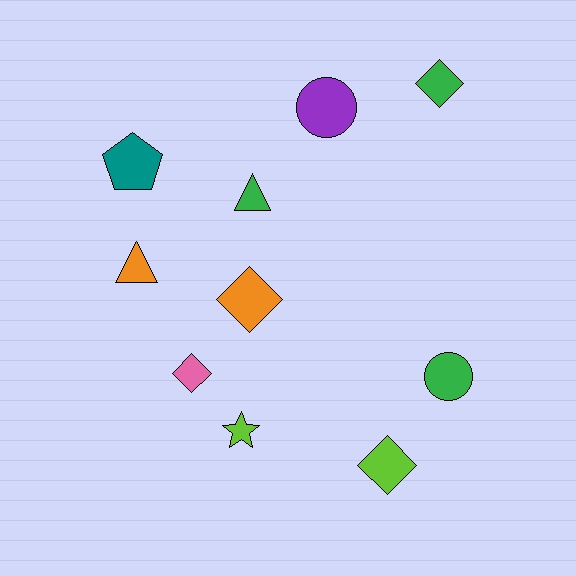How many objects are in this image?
There are 10 objects.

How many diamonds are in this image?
There are 4 diamonds.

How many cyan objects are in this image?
There are no cyan objects.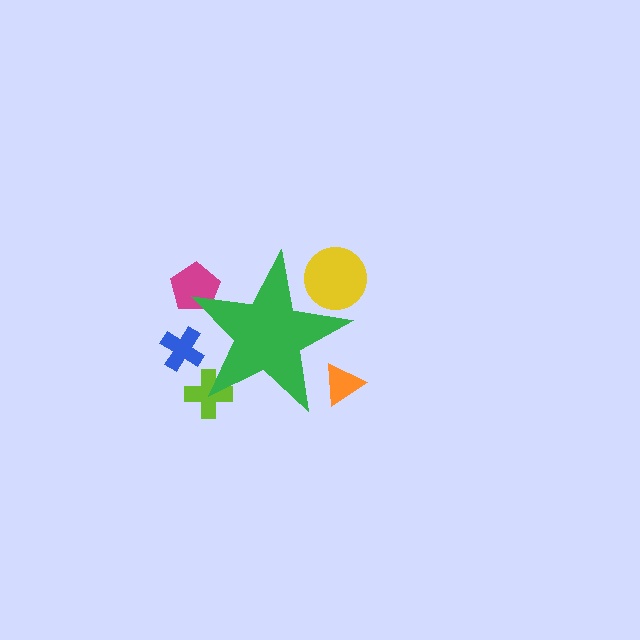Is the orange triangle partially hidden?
Yes, the orange triangle is partially hidden behind the green star.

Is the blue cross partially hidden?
Yes, the blue cross is partially hidden behind the green star.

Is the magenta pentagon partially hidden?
Yes, the magenta pentagon is partially hidden behind the green star.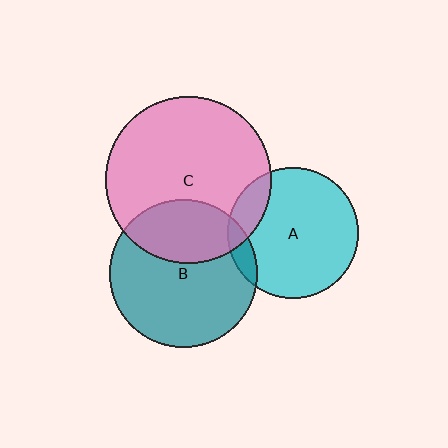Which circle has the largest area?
Circle C (pink).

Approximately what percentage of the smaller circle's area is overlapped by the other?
Approximately 10%.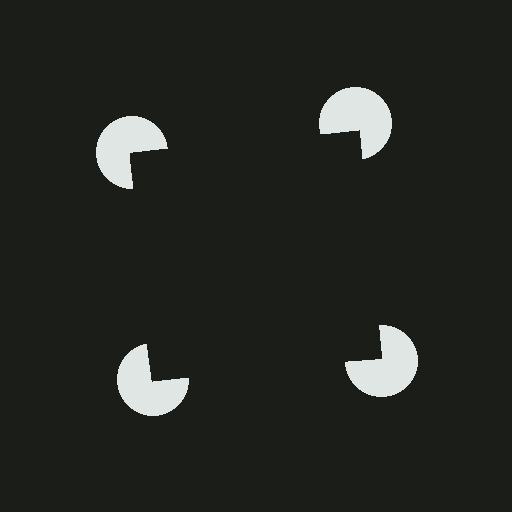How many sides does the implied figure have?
4 sides.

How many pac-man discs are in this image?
There are 4 — one at each vertex of the illusory square.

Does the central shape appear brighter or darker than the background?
It typically appears slightly darker than the background, even though no actual brightness change is drawn.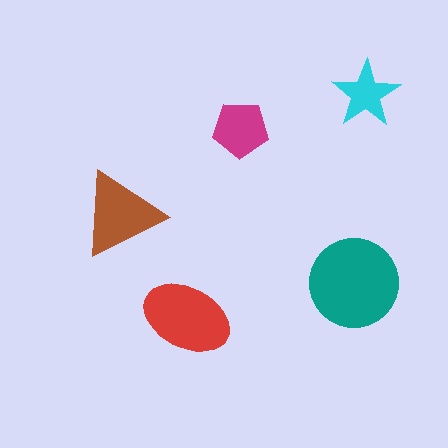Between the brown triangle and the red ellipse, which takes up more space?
The red ellipse.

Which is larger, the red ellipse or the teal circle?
The teal circle.